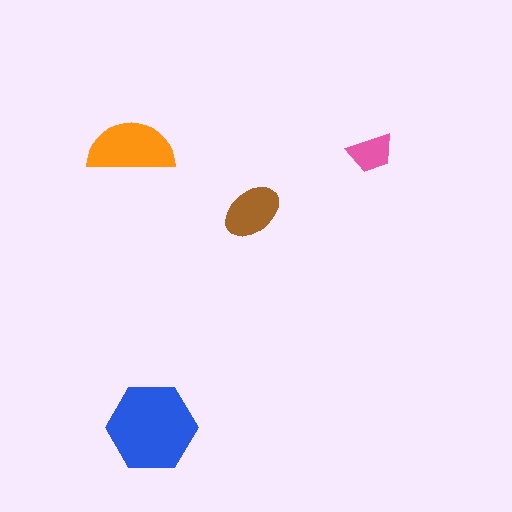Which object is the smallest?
The pink trapezoid.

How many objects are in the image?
There are 4 objects in the image.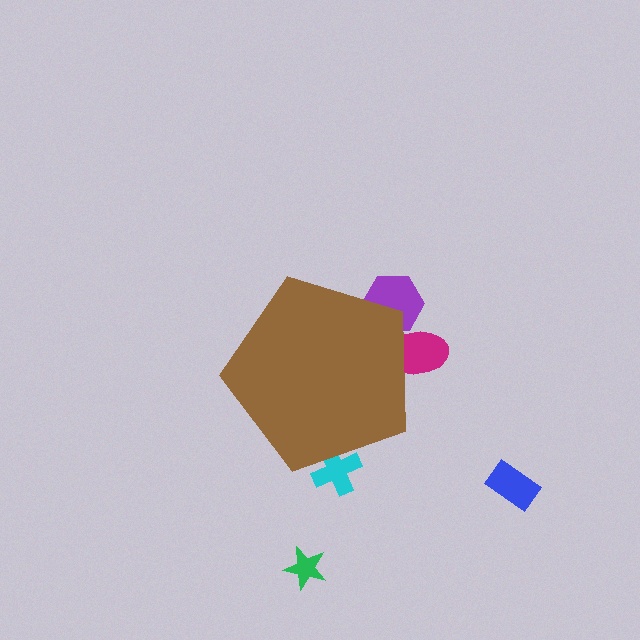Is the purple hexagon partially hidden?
Yes, the purple hexagon is partially hidden behind the brown pentagon.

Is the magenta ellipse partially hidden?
Yes, the magenta ellipse is partially hidden behind the brown pentagon.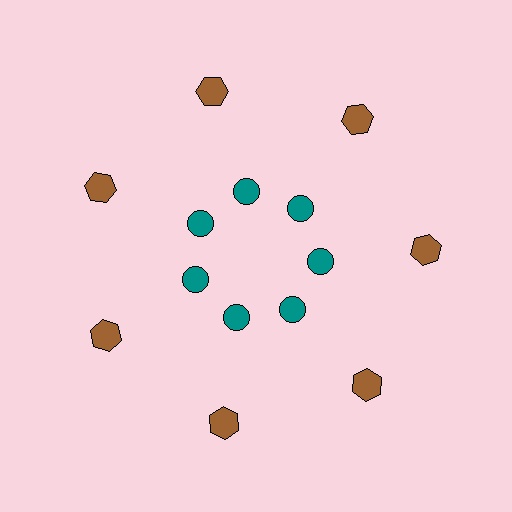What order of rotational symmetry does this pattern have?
This pattern has 7-fold rotational symmetry.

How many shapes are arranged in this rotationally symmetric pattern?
There are 14 shapes, arranged in 7 groups of 2.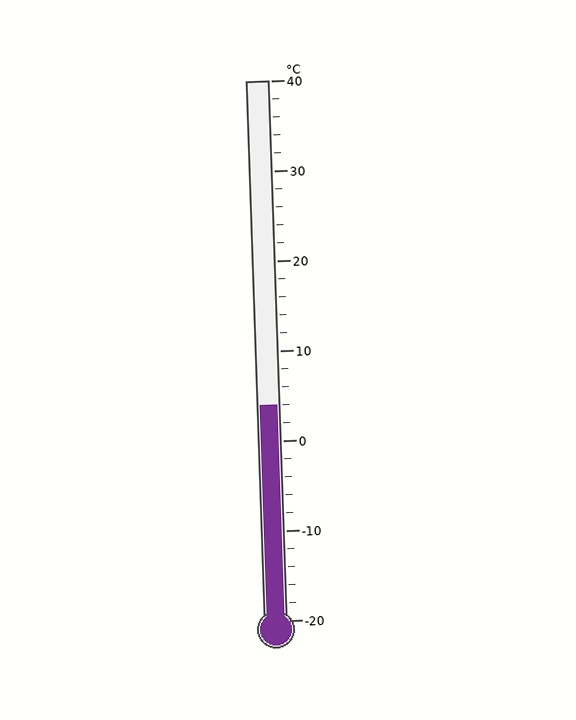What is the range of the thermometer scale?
The thermometer scale ranges from -20°C to 40°C.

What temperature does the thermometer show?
The thermometer shows approximately 4°C.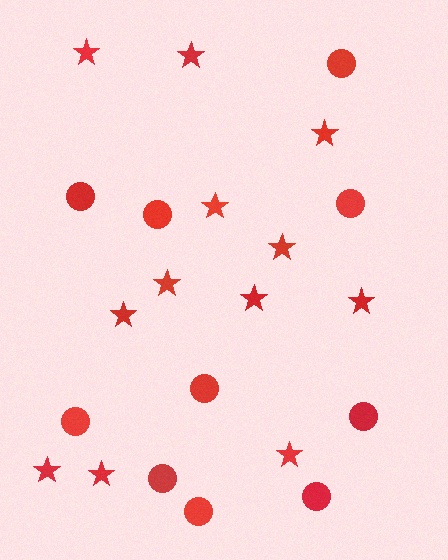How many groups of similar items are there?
There are 2 groups: one group of circles (10) and one group of stars (12).